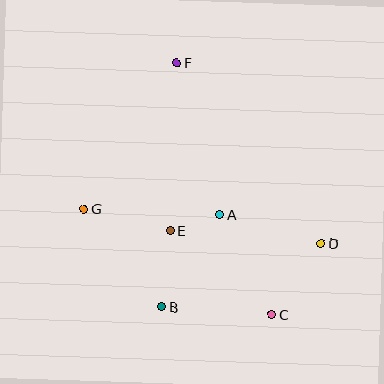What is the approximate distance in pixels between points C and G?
The distance between C and G is approximately 215 pixels.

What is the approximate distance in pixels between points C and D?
The distance between C and D is approximately 86 pixels.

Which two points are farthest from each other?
Points C and F are farthest from each other.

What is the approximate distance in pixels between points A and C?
The distance between A and C is approximately 112 pixels.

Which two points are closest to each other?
Points A and E are closest to each other.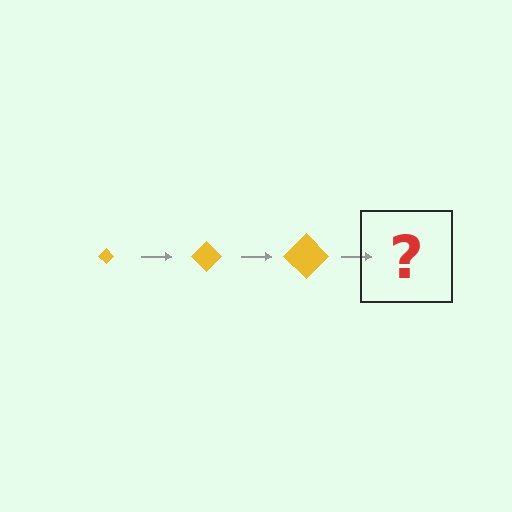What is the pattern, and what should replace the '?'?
The pattern is that the diamond gets progressively larger each step. The '?' should be a yellow diamond, larger than the previous one.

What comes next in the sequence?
The next element should be a yellow diamond, larger than the previous one.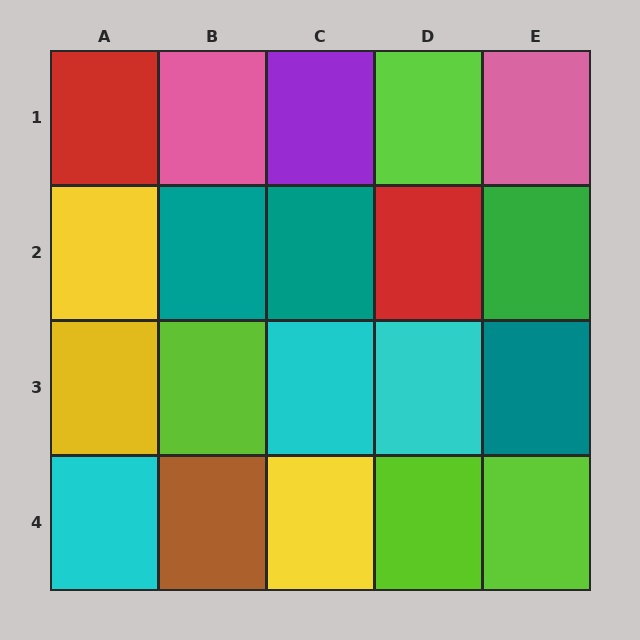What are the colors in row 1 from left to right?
Red, pink, purple, lime, pink.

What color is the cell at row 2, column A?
Yellow.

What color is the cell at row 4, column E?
Lime.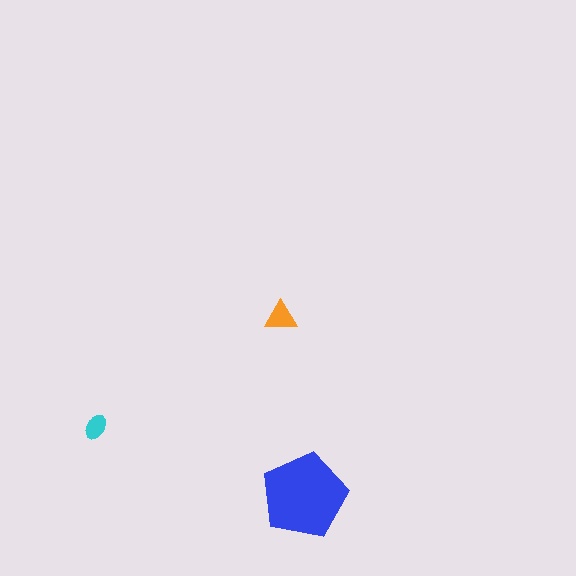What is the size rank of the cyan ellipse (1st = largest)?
3rd.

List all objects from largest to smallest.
The blue pentagon, the orange triangle, the cyan ellipse.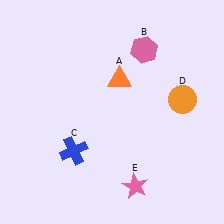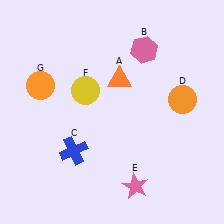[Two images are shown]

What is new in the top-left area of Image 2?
A yellow circle (F) was added in the top-left area of Image 2.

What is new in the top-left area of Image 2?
An orange circle (G) was added in the top-left area of Image 2.